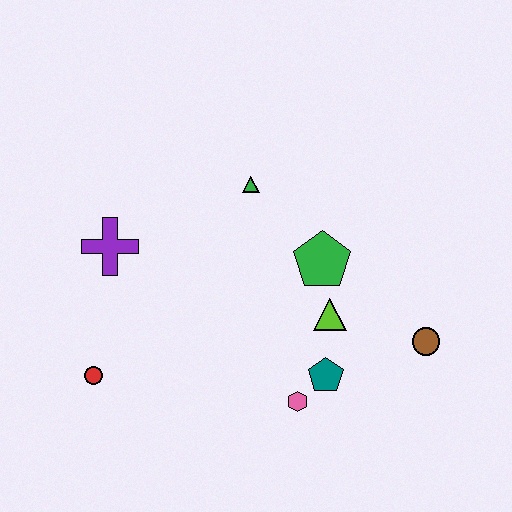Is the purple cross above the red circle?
Yes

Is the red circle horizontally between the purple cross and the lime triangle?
No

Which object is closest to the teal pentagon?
The pink hexagon is closest to the teal pentagon.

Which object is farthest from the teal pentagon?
The purple cross is farthest from the teal pentagon.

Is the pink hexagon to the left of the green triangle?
No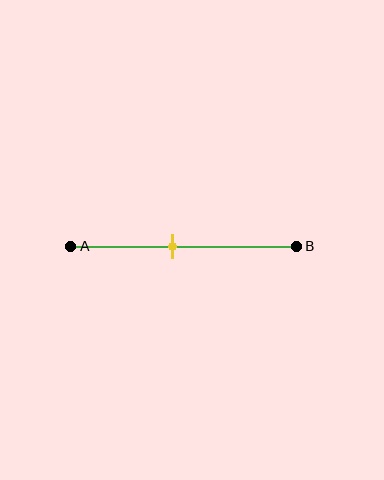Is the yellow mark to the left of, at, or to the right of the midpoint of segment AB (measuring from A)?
The yellow mark is to the left of the midpoint of segment AB.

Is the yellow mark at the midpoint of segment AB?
No, the mark is at about 45% from A, not at the 50% midpoint.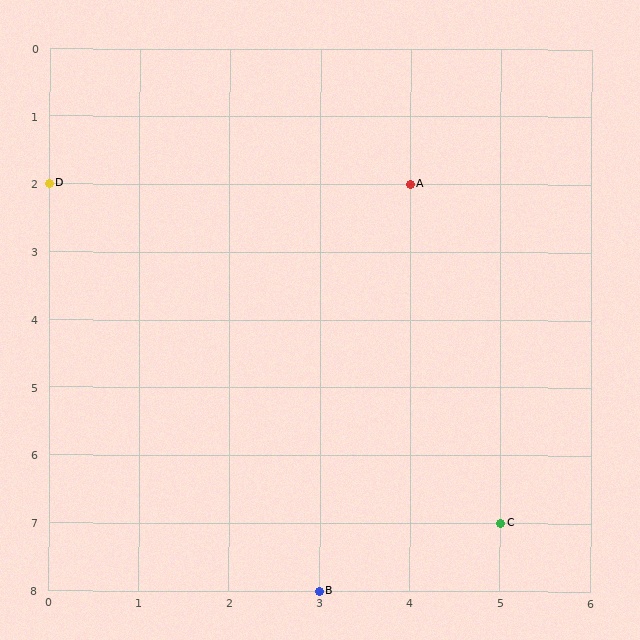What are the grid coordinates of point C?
Point C is at grid coordinates (5, 7).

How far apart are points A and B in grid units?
Points A and B are 1 column and 6 rows apart (about 6.1 grid units diagonally).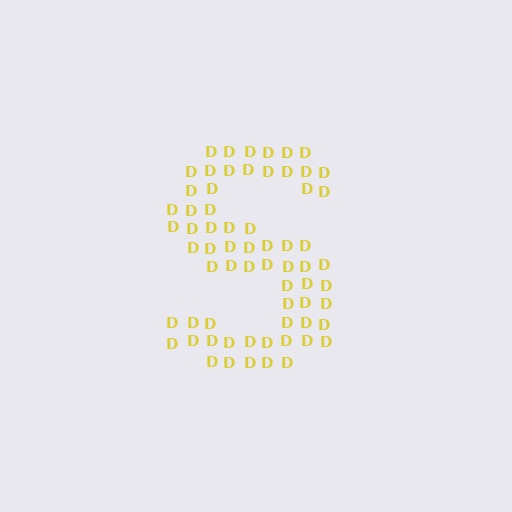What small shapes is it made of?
It is made of small letter D's.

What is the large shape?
The large shape is the letter S.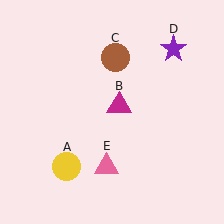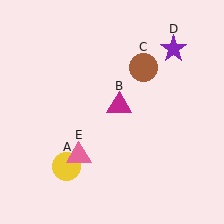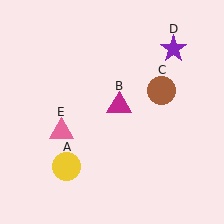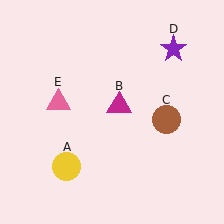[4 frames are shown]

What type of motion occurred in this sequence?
The brown circle (object C), pink triangle (object E) rotated clockwise around the center of the scene.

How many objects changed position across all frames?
2 objects changed position: brown circle (object C), pink triangle (object E).